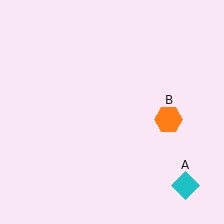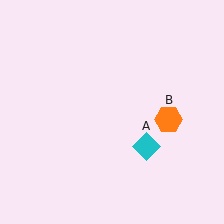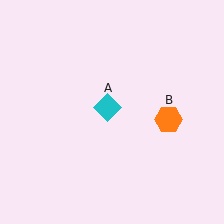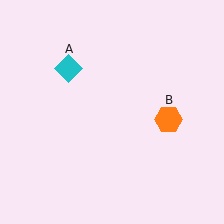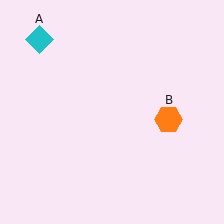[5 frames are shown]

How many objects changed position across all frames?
1 object changed position: cyan diamond (object A).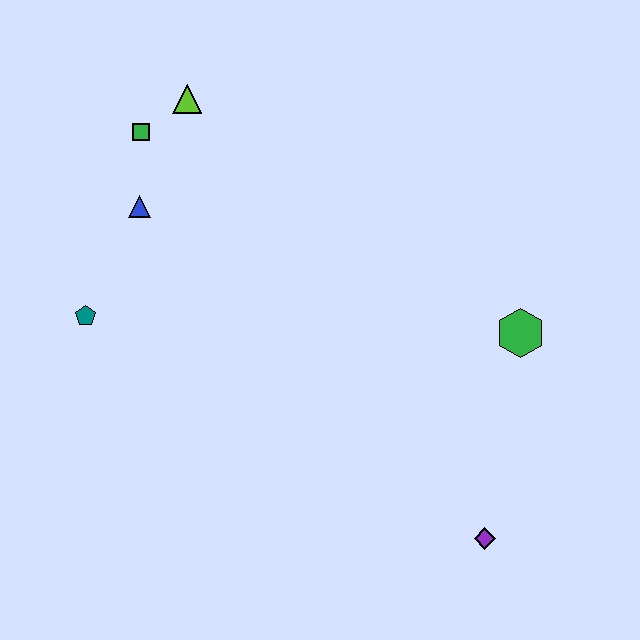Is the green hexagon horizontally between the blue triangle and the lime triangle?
No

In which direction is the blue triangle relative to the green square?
The blue triangle is below the green square.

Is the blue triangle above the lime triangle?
No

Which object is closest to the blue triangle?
The green square is closest to the blue triangle.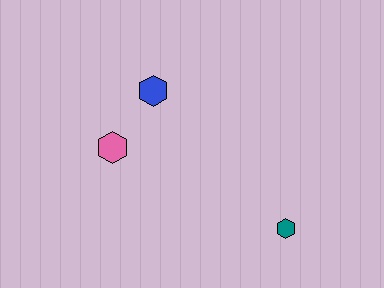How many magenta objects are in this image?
There are no magenta objects.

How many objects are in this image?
There are 3 objects.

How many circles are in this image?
There are no circles.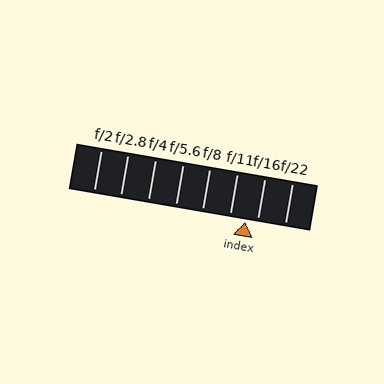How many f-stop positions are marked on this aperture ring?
There are 8 f-stop positions marked.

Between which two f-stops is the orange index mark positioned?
The index mark is between f/11 and f/16.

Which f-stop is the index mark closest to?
The index mark is closest to f/16.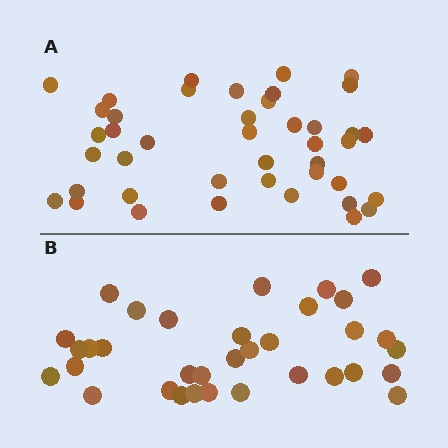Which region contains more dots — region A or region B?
Region A (the top region) has more dots.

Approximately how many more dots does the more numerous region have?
Region A has roughly 8 or so more dots than region B.